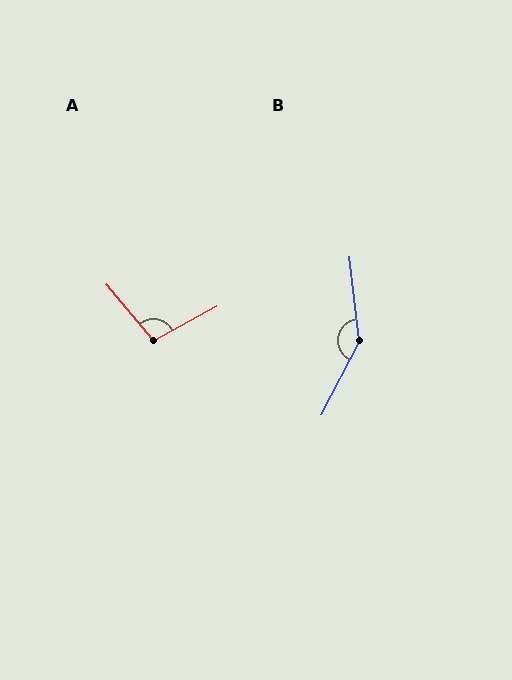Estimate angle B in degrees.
Approximately 146 degrees.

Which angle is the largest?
B, at approximately 146 degrees.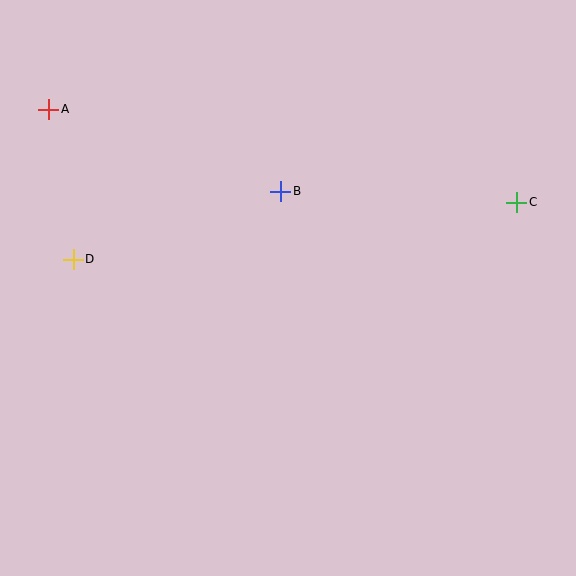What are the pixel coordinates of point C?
Point C is at (517, 202).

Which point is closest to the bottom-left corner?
Point D is closest to the bottom-left corner.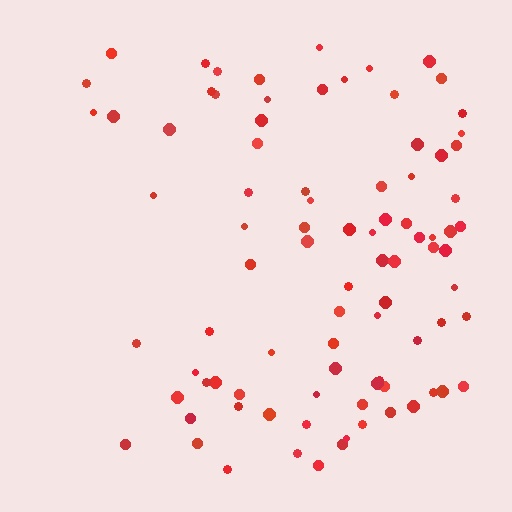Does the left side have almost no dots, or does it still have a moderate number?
Still a moderate number, just noticeably fewer than the right.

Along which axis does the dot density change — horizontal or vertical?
Horizontal.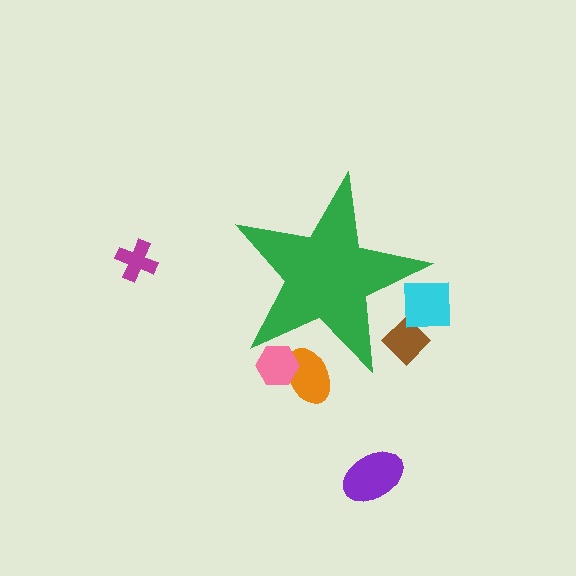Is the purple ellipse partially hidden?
No, the purple ellipse is fully visible.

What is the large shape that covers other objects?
A green star.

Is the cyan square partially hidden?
Yes, the cyan square is partially hidden behind the green star.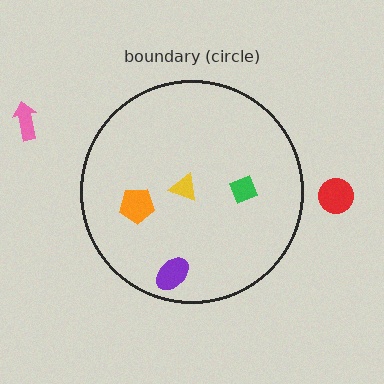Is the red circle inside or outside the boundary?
Outside.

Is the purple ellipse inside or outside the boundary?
Inside.